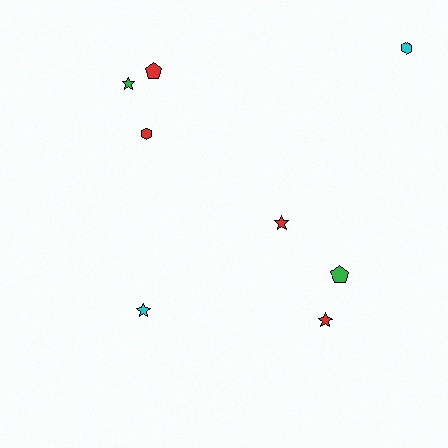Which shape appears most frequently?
Star, with 4 objects.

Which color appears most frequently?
Red, with 4 objects.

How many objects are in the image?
There are 8 objects.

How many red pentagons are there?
There is 1 red pentagon.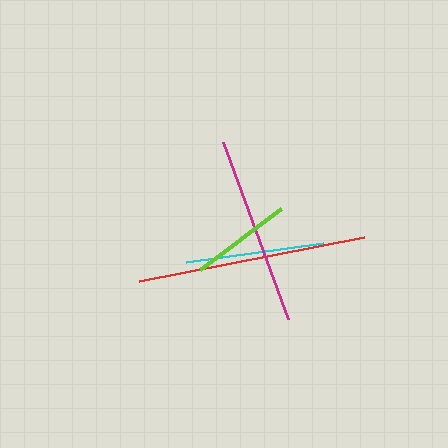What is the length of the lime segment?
The lime segment is approximately 102 pixels long.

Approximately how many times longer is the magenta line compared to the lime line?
The magenta line is approximately 1.9 times the length of the lime line.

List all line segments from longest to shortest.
From longest to shortest: red, magenta, cyan, lime.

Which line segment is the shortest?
The lime line is the shortest at approximately 102 pixels.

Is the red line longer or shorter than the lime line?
The red line is longer than the lime line.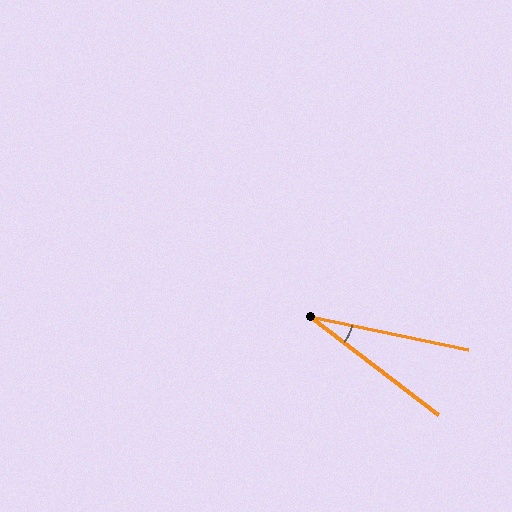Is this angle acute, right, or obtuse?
It is acute.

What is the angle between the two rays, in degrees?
Approximately 26 degrees.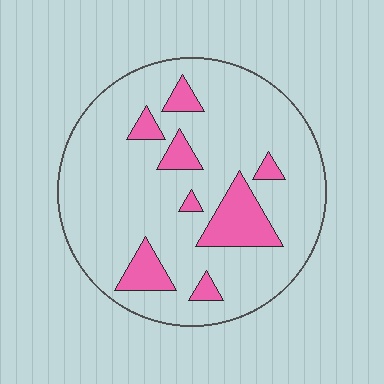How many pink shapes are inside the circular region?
8.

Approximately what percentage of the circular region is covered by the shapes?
Approximately 15%.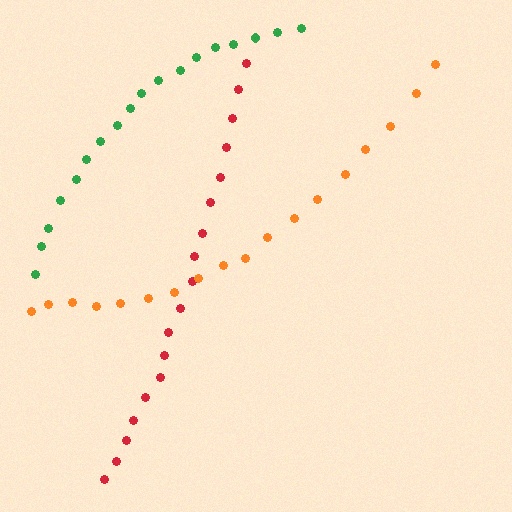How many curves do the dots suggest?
There are 3 distinct paths.